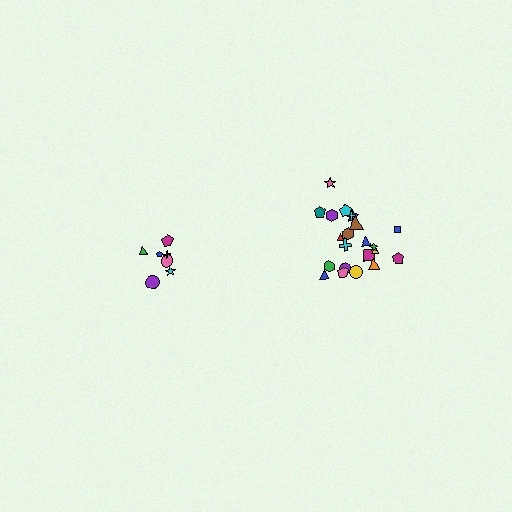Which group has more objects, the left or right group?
The right group.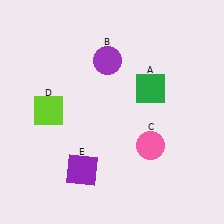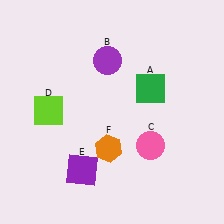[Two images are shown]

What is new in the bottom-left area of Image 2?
An orange hexagon (F) was added in the bottom-left area of Image 2.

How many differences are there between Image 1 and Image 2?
There is 1 difference between the two images.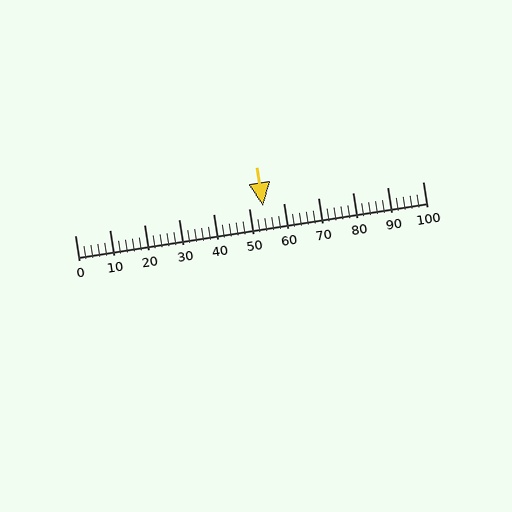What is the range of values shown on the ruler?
The ruler shows values from 0 to 100.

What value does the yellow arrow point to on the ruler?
The yellow arrow points to approximately 54.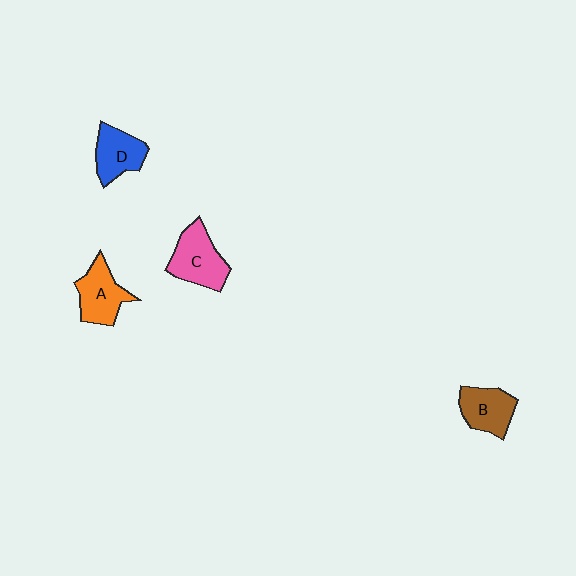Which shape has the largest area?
Shape C (pink).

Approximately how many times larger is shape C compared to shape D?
Approximately 1.2 times.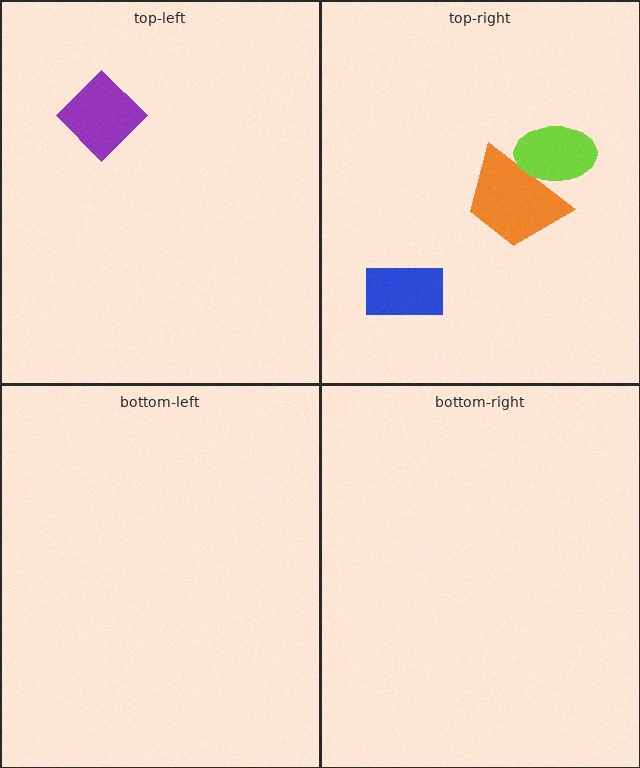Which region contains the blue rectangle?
The top-right region.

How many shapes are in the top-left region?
1.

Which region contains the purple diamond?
The top-left region.